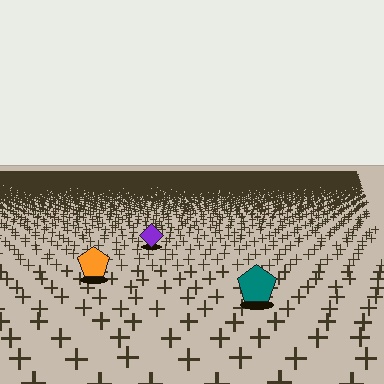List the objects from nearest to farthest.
From nearest to farthest: the teal pentagon, the orange pentagon, the purple diamond.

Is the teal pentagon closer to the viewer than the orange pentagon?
Yes. The teal pentagon is closer — you can tell from the texture gradient: the ground texture is coarser near it.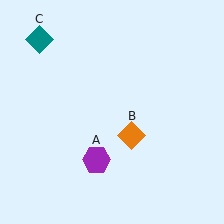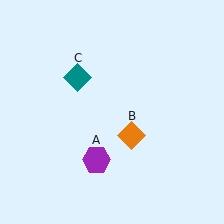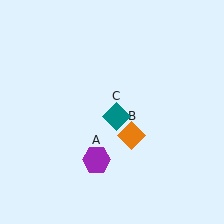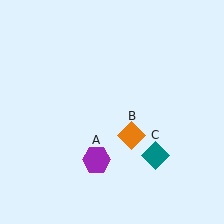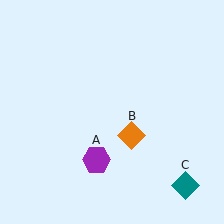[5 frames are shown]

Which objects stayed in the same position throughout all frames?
Purple hexagon (object A) and orange diamond (object B) remained stationary.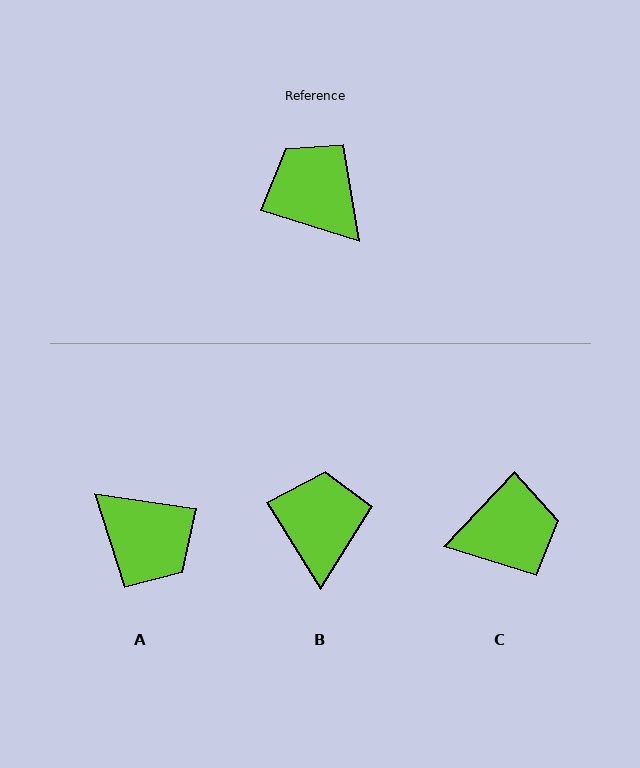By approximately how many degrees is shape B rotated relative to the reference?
Approximately 41 degrees clockwise.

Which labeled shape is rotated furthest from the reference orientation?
A, about 171 degrees away.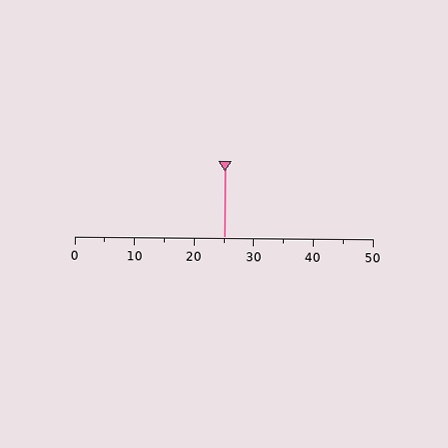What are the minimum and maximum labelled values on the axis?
The axis runs from 0 to 50.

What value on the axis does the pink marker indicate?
The marker indicates approximately 25.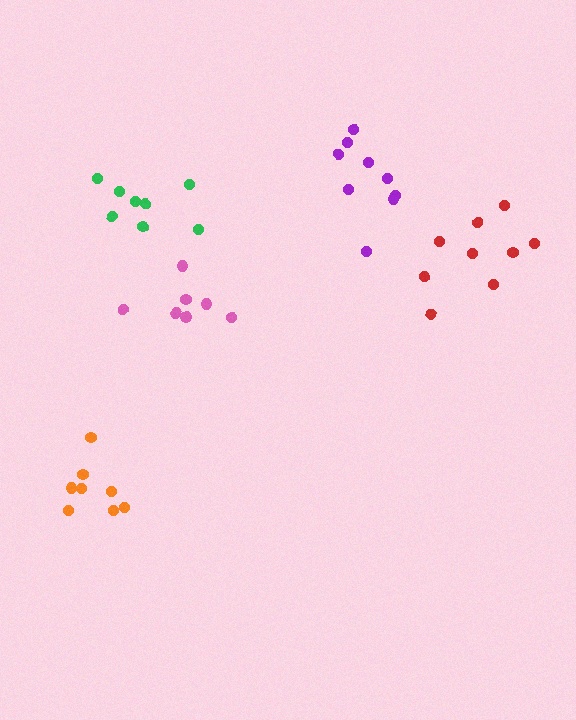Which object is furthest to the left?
The orange cluster is leftmost.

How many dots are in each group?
Group 1: 8 dots, Group 2: 7 dots, Group 3: 8 dots, Group 4: 9 dots, Group 5: 9 dots (41 total).